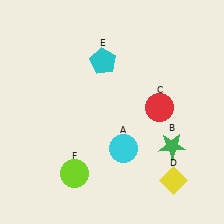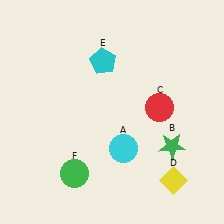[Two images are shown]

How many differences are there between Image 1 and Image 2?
There is 1 difference between the two images.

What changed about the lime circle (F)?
In Image 1, F is lime. In Image 2, it changed to green.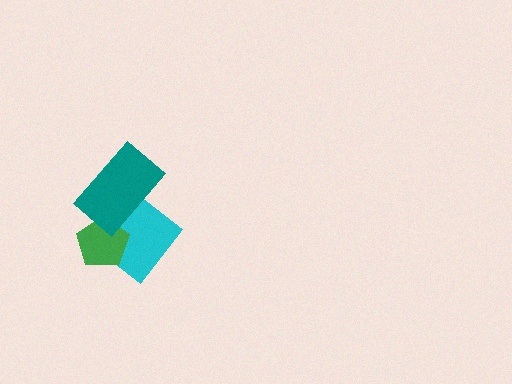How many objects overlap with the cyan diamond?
2 objects overlap with the cyan diamond.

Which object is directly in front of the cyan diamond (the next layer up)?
The green pentagon is directly in front of the cyan diamond.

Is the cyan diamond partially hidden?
Yes, it is partially covered by another shape.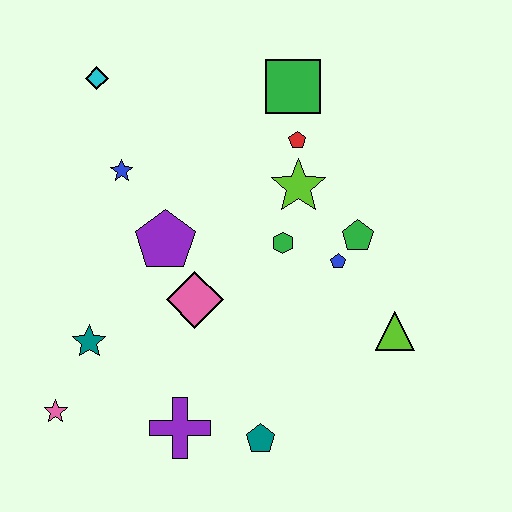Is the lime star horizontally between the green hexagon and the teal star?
No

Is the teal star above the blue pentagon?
No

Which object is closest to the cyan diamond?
The blue star is closest to the cyan diamond.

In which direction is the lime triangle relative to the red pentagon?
The lime triangle is below the red pentagon.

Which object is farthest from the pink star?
The green square is farthest from the pink star.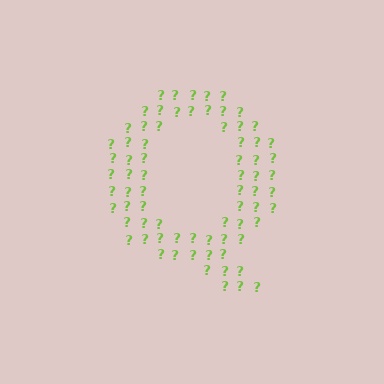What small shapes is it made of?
It is made of small question marks.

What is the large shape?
The large shape is the letter Q.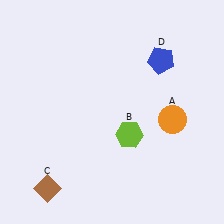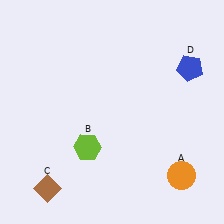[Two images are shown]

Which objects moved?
The objects that moved are: the orange circle (A), the lime hexagon (B), the blue pentagon (D).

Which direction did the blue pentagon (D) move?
The blue pentagon (D) moved right.